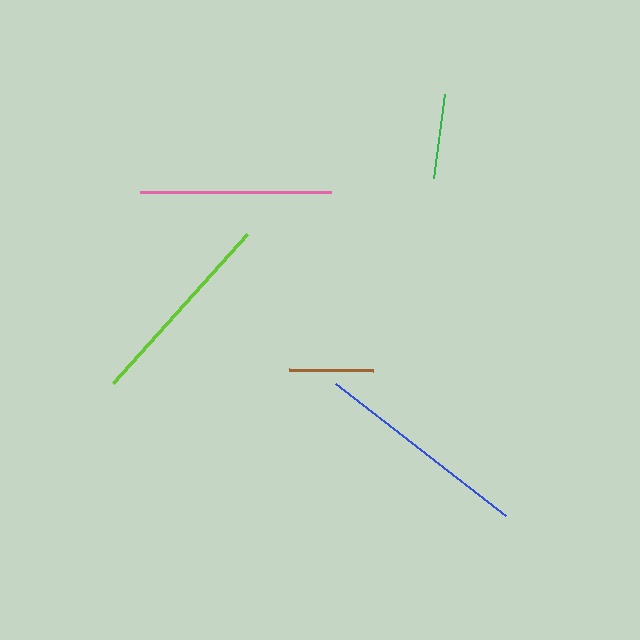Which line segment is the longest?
The blue line is the longest at approximately 215 pixels.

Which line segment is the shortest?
The brown line is the shortest at approximately 84 pixels.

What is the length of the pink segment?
The pink segment is approximately 191 pixels long.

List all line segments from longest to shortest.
From longest to shortest: blue, lime, pink, green, brown.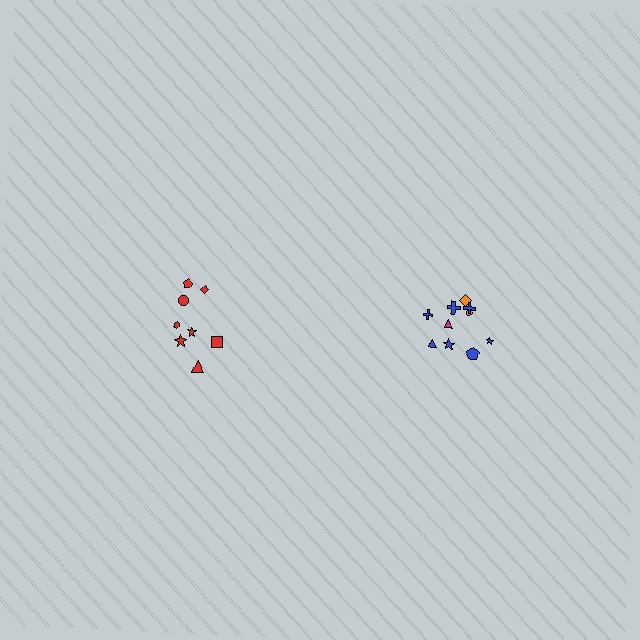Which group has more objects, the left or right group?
The right group.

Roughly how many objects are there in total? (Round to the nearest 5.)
Roughly 20 objects in total.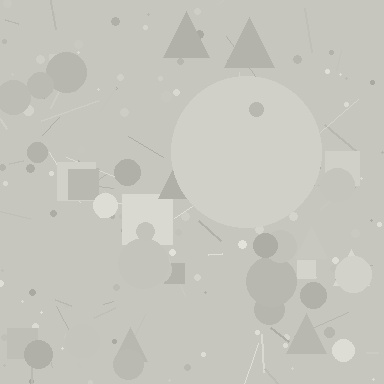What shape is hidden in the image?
A circle is hidden in the image.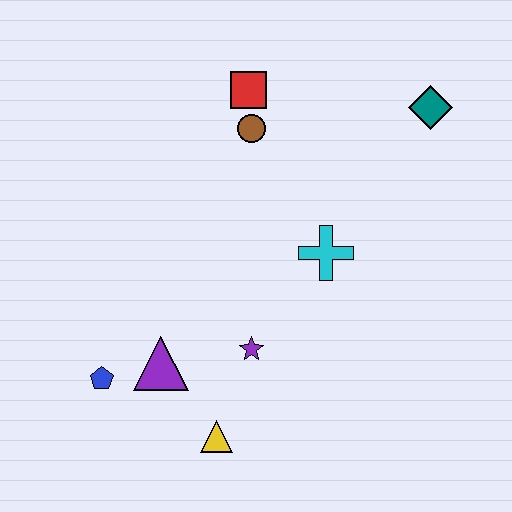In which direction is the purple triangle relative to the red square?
The purple triangle is below the red square.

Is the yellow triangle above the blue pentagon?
No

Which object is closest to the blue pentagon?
The purple triangle is closest to the blue pentagon.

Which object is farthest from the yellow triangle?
The teal diamond is farthest from the yellow triangle.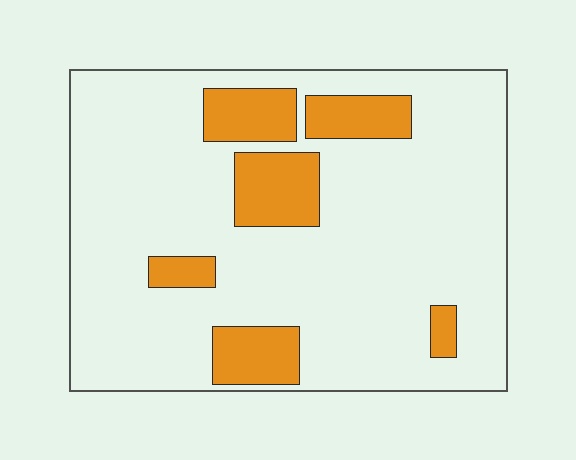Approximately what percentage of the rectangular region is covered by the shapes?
Approximately 20%.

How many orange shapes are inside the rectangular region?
6.